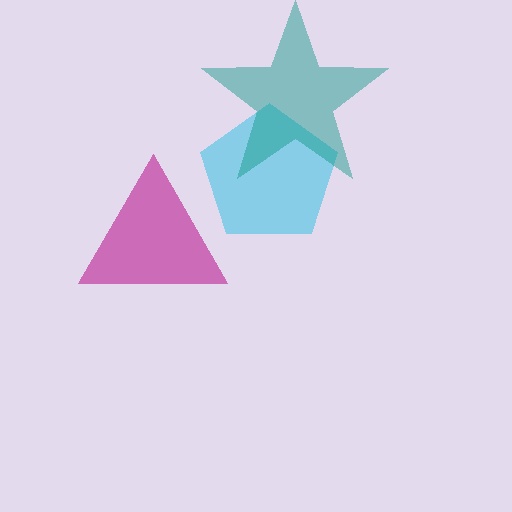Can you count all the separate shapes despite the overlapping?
Yes, there are 3 separate shapes.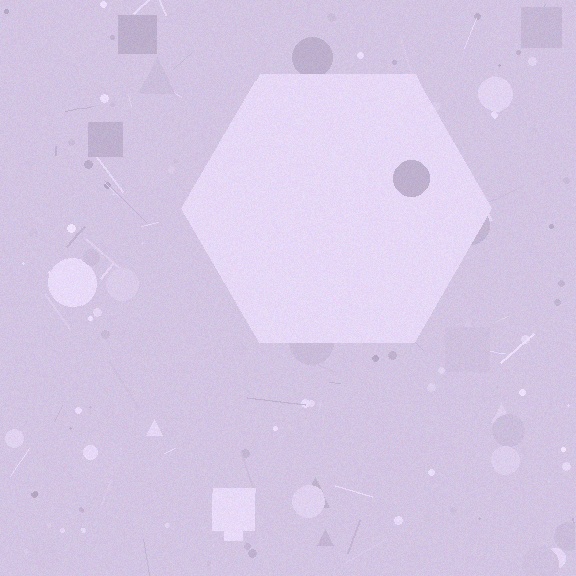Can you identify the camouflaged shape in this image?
The camouflaged shape is a hexagon.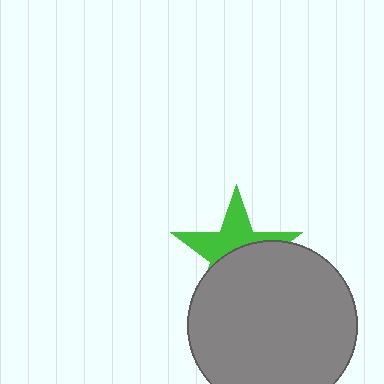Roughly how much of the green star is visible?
About half of it is visible (roughly 47%).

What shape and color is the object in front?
The object in front is a gray circle.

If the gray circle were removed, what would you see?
You would see the complete green star.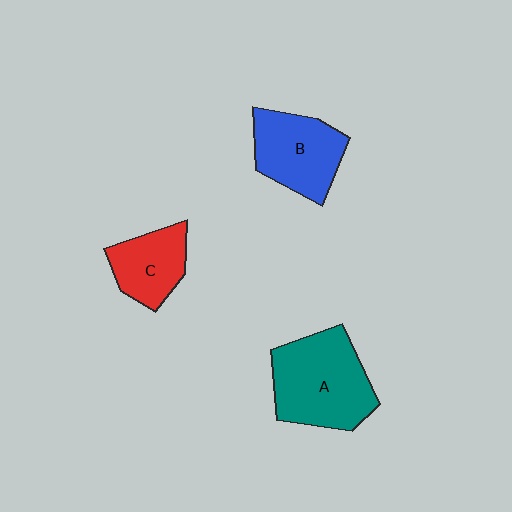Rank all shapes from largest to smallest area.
From largest to smallest: A (teal), B (blue), C (red).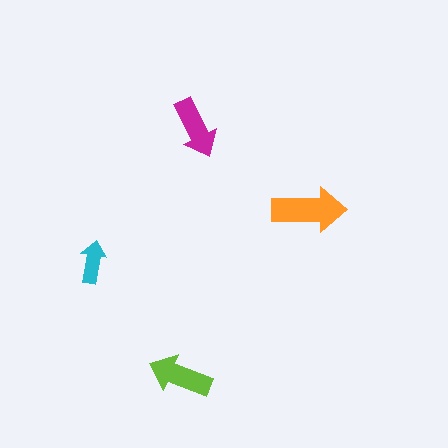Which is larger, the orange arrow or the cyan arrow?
The orange one.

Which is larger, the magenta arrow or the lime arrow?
The lime one.